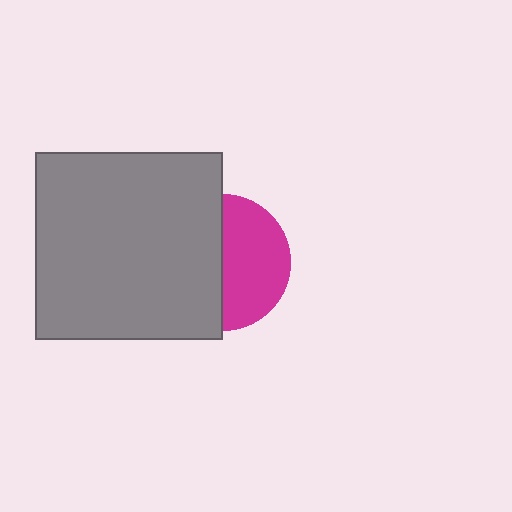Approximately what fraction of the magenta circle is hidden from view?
Roughly 51% of the magenta circle is hidden behind the gray square.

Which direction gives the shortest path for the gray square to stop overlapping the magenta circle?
Moving left gives the shortest separation.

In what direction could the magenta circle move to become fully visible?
The magenta circle could move right. That would shift it out from behind the gray square entirely.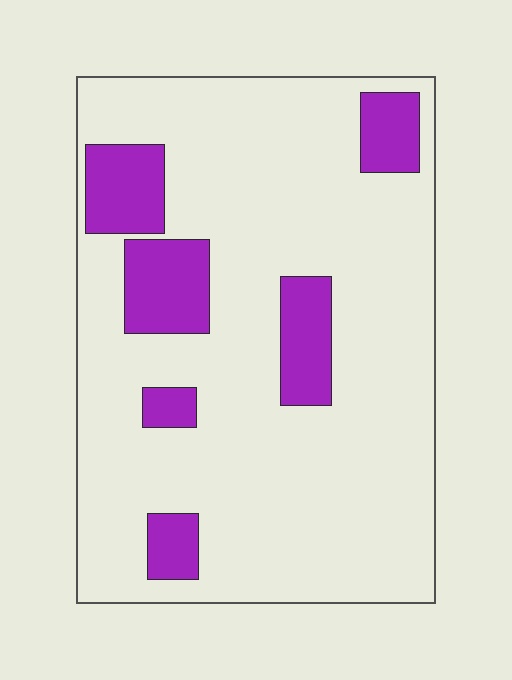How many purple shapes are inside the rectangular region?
6.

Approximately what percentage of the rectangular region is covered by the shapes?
Approximately 15%.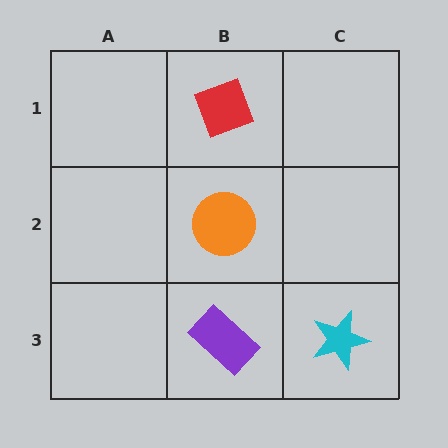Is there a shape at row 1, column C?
No, that cell is empty.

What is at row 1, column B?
A red diamond.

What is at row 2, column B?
An orange circle.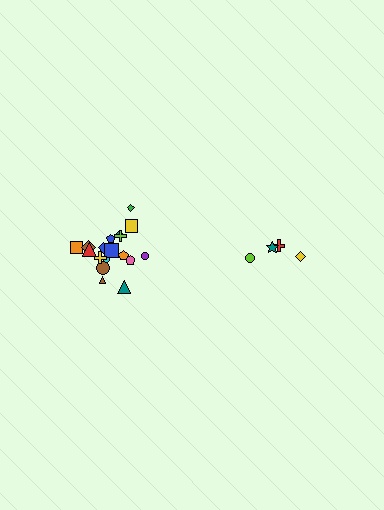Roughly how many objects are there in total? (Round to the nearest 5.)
Roughly 20 objects in total.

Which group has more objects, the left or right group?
The left group.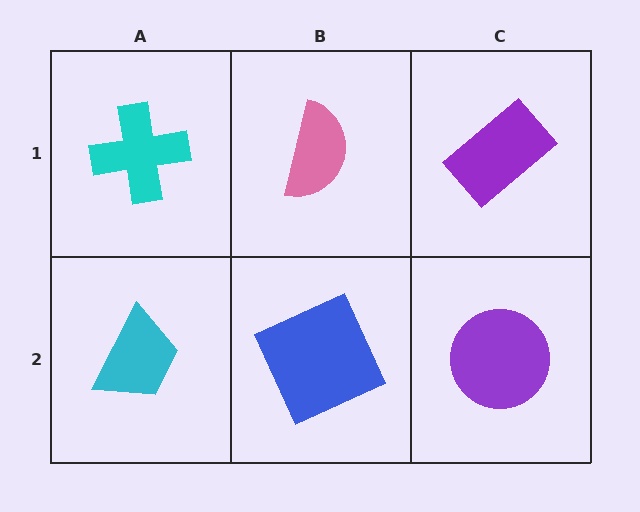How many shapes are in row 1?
3 shapes.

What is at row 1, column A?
A cyan cross.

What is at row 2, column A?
A cyan trapezoid.